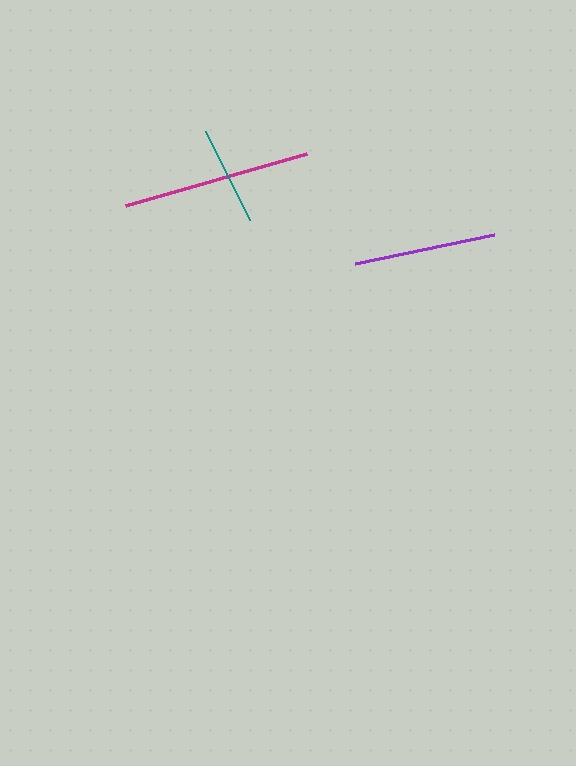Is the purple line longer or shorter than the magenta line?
The magenta line is longer than the purple line.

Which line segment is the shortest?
The teal line is the shortest at approximately 98 pixels.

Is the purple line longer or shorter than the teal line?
The purple line is longer than the teal line.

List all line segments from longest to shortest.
From longest to shortest: magenta, purple, teal.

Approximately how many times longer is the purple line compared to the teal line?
The purple line is approximately 1.4 times the length of the teal line.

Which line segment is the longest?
The magenta line is the longest at approximately 188 pixels.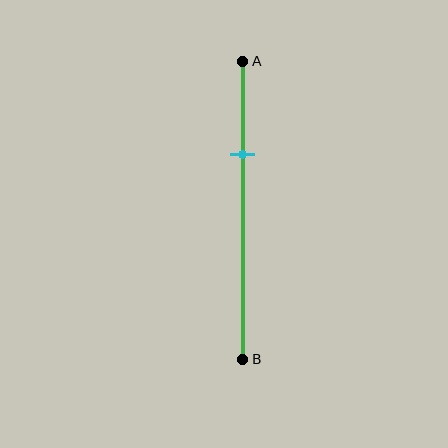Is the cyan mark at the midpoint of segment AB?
No, the mark is at about 30% from A, not at the 50% midpoint.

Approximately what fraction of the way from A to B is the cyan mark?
The cyan mark is approximately 30% of the way from A to B.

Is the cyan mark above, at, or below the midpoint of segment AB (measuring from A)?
The cyan mark is above the midpoint of segment AB.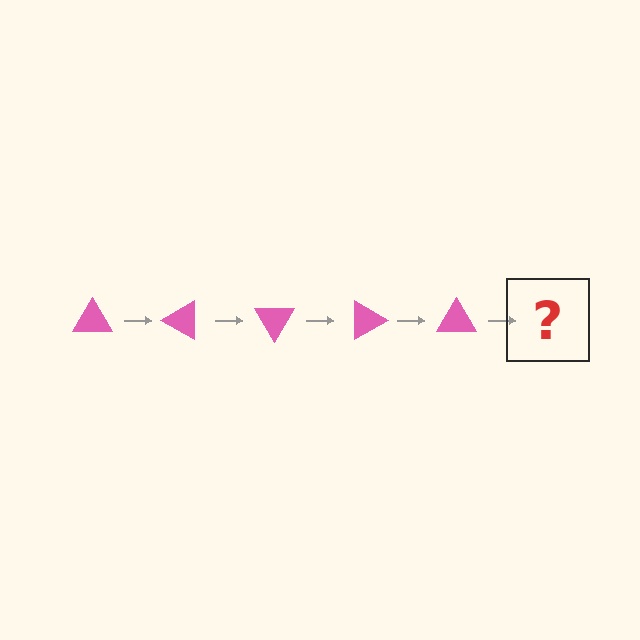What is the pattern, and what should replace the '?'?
The pattern is that the triangle rotates 30 degrees each step. The '?' should be a pink triangle rotated 150 degrees.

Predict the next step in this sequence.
The next step is a pink triangle rotated 150 degrees.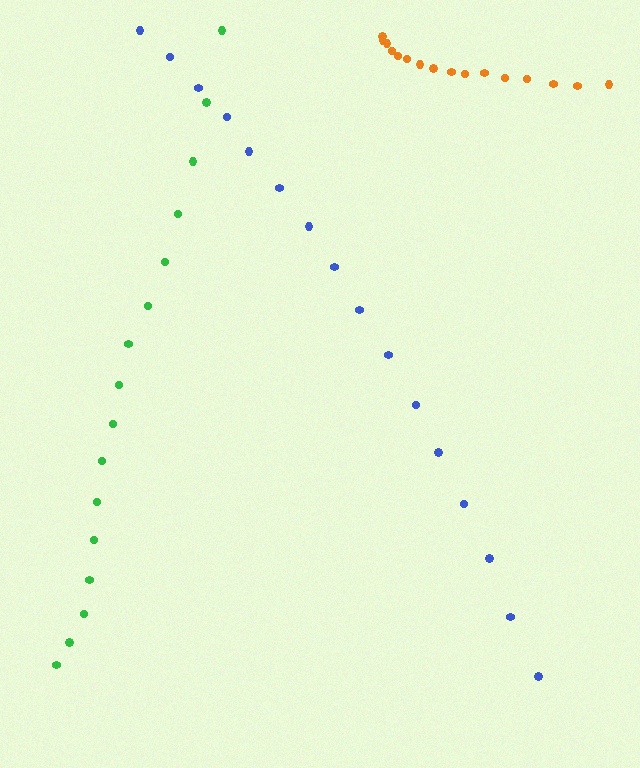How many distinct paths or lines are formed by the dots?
There are 3 distinct paths.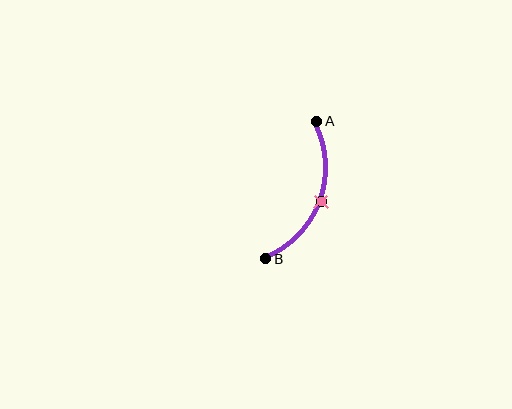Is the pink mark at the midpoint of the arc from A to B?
Yes. The pink mark lies on the arc at equal arc-length from both A and B — it is the arc midpoint.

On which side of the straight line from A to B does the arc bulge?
The arc bulges to the right of the straight line connecting A and B.